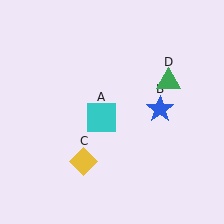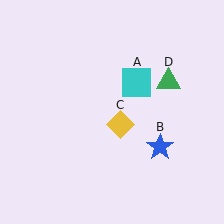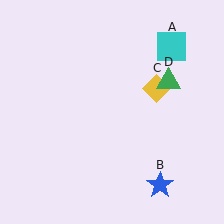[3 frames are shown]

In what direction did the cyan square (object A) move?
The cyan square (object A) moved up and to the right.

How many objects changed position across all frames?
3 objects changed position: cyan square (object A), blue star (object B), yellow diamond (object C).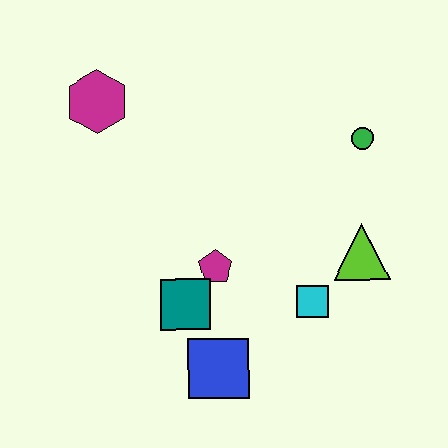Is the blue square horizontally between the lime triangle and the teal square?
Yes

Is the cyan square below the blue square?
No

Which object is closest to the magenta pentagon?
The teal square is closest to the magenta pentagon.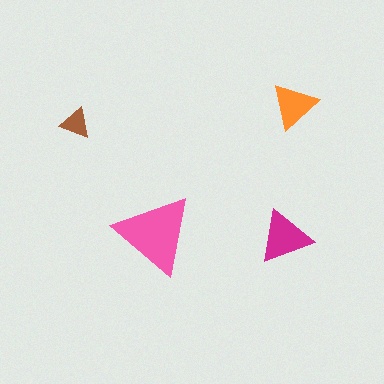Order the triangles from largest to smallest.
the pink one, the magenta one, the orange one, the brown one.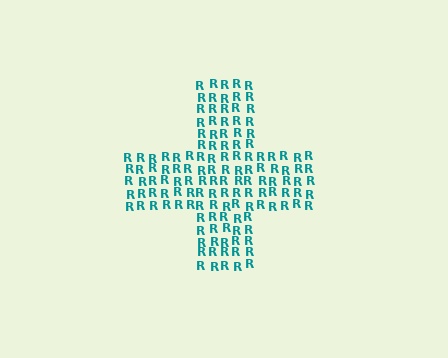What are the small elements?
The small elements are letter R's.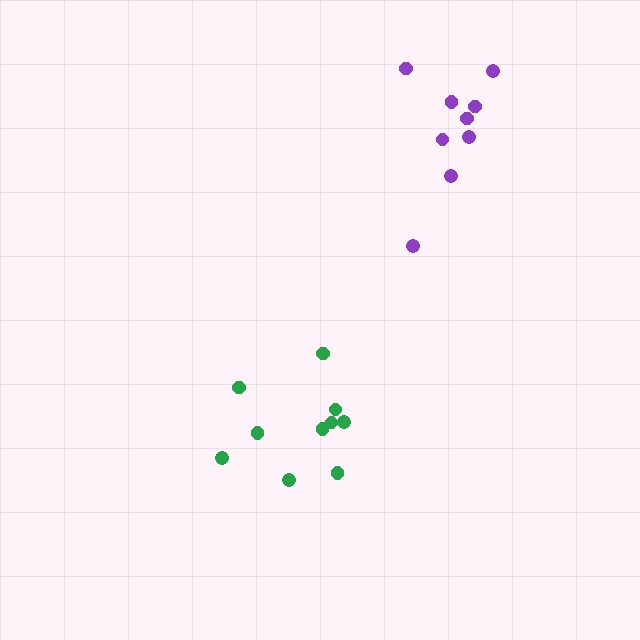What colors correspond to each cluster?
The clusters are colored: purple, green.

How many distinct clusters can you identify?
There are 2 distinct clusters.